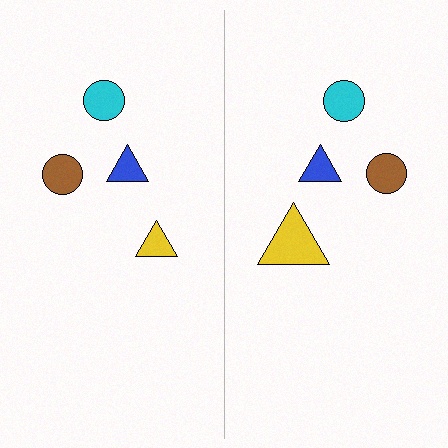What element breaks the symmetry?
The yellow triangle on the right side has a different size than its mirror counterpart.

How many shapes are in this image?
There are 8 shapes in this image.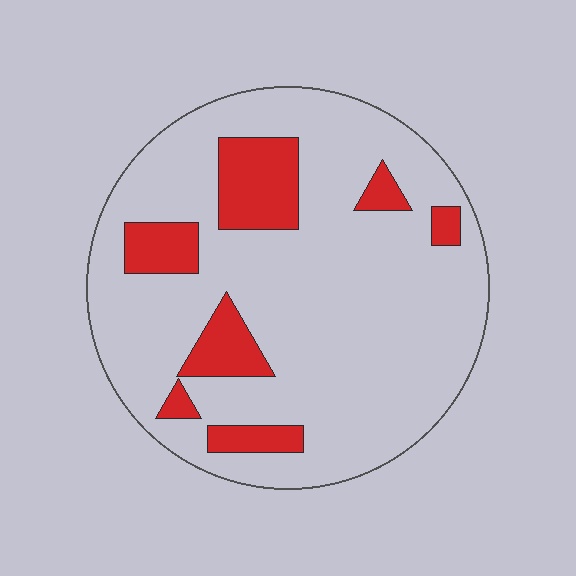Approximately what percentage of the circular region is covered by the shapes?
Approximately 15%.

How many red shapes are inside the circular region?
7.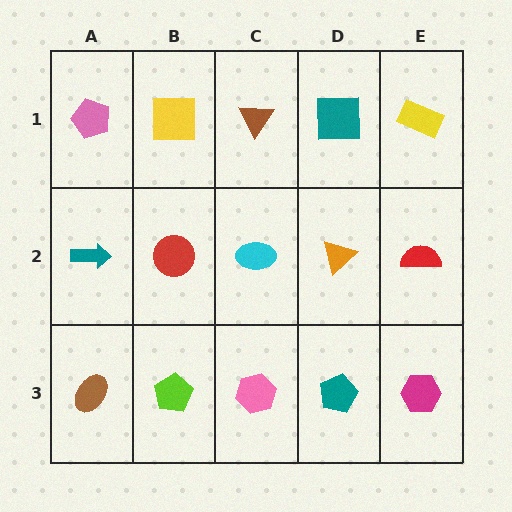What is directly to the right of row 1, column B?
A brown triangle.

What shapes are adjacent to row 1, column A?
A teal arrow (row 2, column A), a yellow square (row 1, column B).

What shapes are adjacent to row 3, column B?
A red circle (row 2, column B), a brown ellipse (row 3, column A), a pink hexagon (row 3, column C).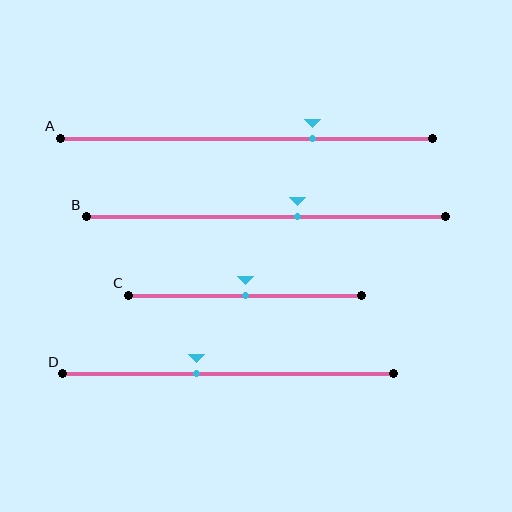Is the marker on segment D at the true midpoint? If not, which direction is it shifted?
No, the marker on segment D is shifted to the left by about 9% of the segment length.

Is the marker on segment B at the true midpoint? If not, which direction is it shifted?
No, the marker on segment B is shifted to the right by about 9% of the segment length.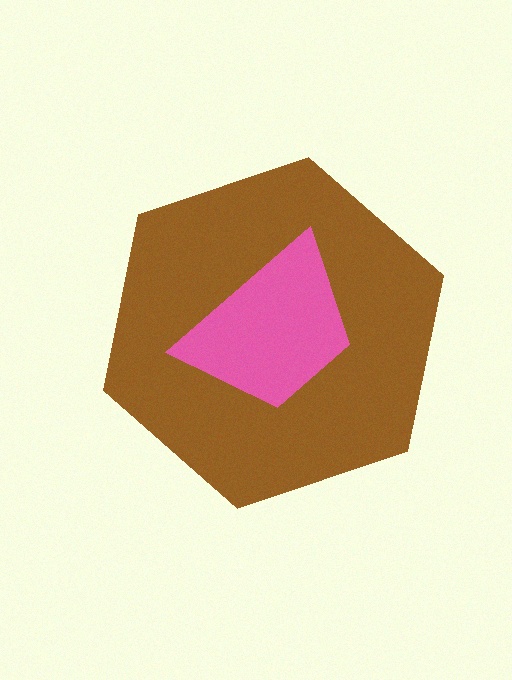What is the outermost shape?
The brown hexagon.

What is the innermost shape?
The pink trapezoid.